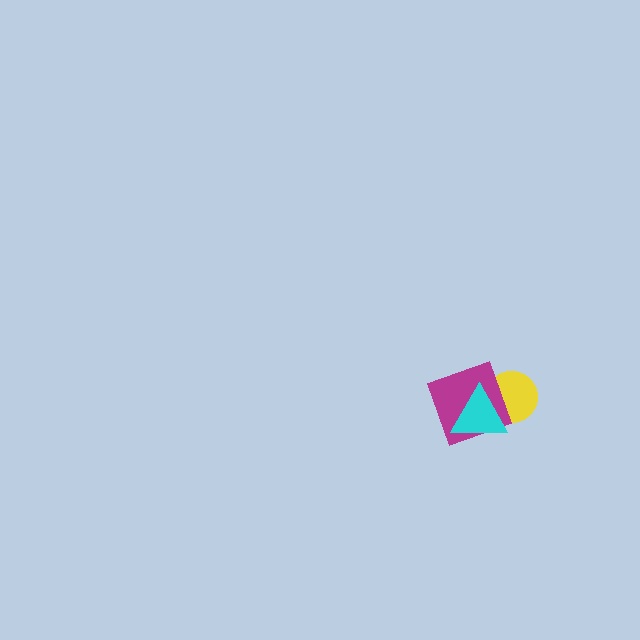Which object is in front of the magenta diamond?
The cyan triangle is in front of the magenta diamond.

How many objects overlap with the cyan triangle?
2 objects overlap with the cyan triangle.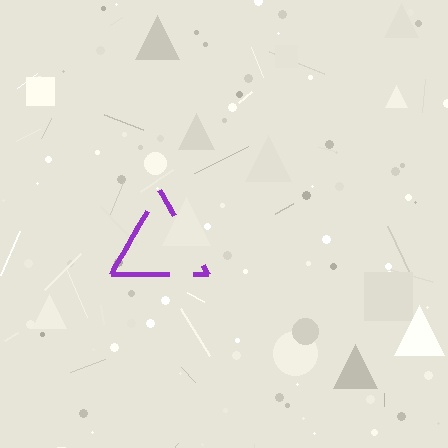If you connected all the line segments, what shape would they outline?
They would outline a triangle.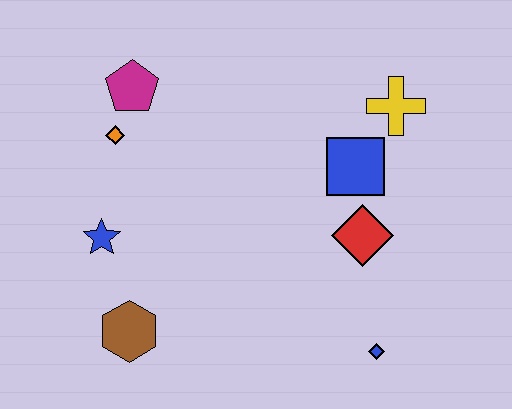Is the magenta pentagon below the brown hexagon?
No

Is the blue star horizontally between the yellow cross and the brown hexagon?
No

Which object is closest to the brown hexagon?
The blue star is closest to the brown hexagon.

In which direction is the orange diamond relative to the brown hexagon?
The orange diamond is above the brown hexagon.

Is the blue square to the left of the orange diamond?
No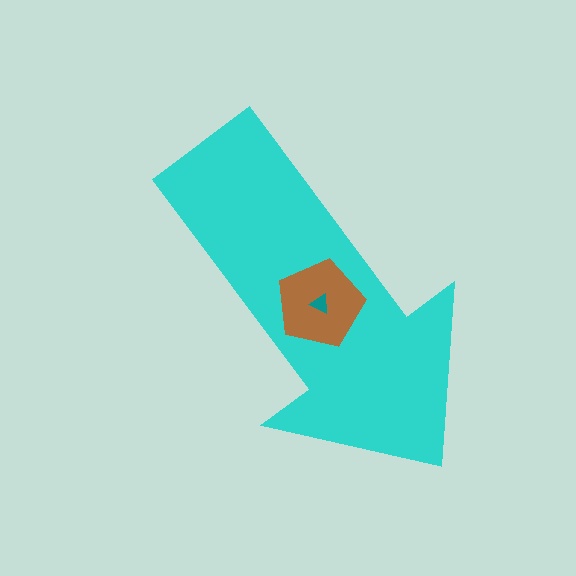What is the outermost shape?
The cyan arrow.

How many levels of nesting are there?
3.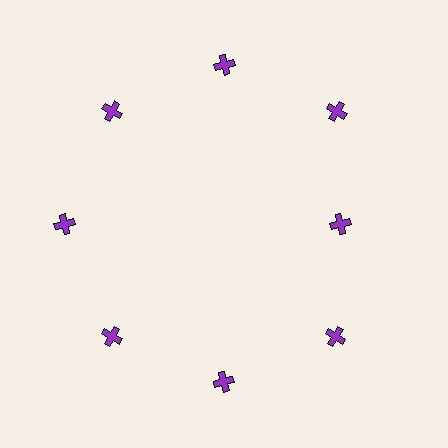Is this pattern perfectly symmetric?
No. The 8 purple crosses are arranged in a ring, but one element near the 3 o'clock position is pulled inward toward the center, breaking the 8-fold rotational symmetry.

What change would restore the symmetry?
The symmetry would be restored by moving it outward, back onto the ring so that all 8 crosses sit at equal angles and equal distance from the center.